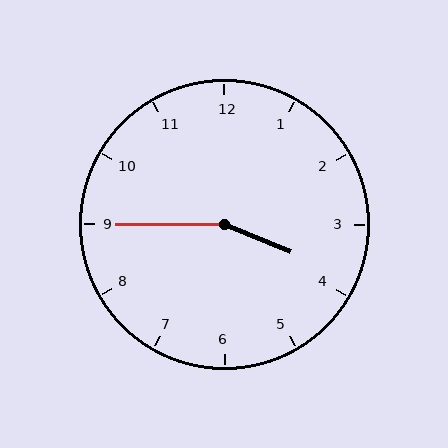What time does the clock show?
3:45.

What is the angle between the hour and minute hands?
Approximately 158 degrees.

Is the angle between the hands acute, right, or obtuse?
It is obtuse.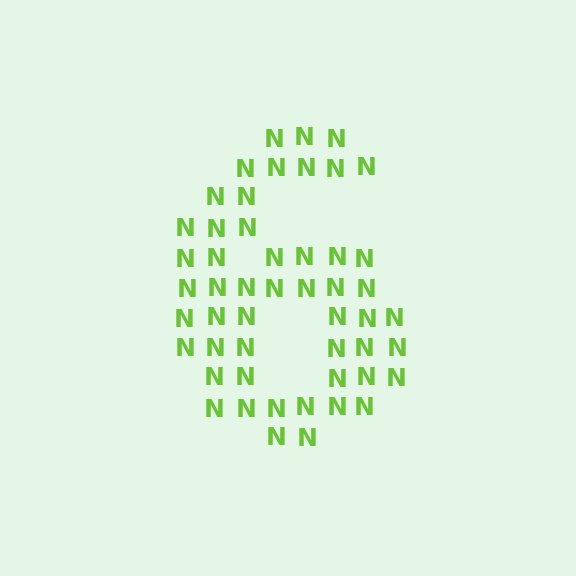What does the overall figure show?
The overall figure shows the digit 6.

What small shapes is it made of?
It is made of small letter N's.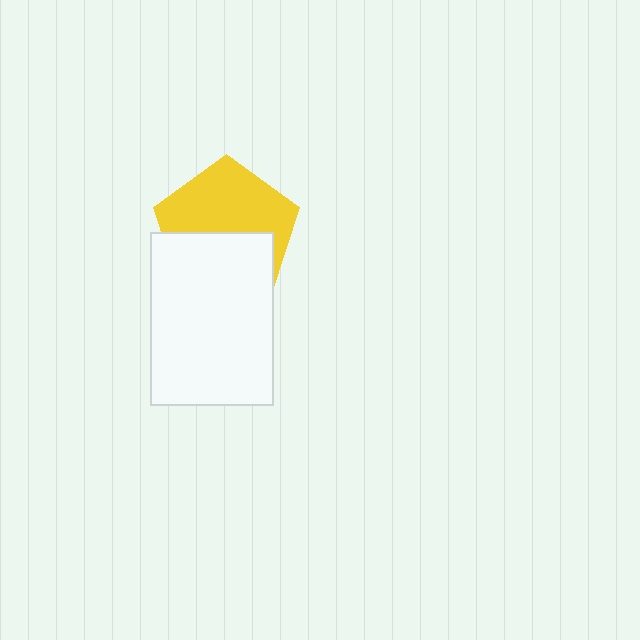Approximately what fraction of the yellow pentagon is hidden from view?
Roughly 45% of the yellow pentagon is hidden behind the white rectangle.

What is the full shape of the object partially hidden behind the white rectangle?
The partially hidden object is a yellow pentagon.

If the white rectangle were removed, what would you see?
You would see the complete yellow pentagon.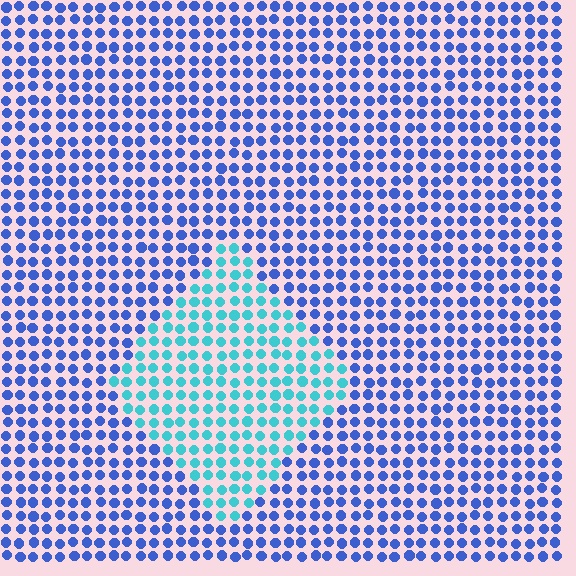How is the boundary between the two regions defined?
The boundary is defined purely by a slight shift in hue (about 45 degrees). Spacing, size, and orientation are identical on both sides.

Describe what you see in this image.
The image is filled with small blue elements in a uniform arrangement. A diamond-shaped region is visible where the elements are tinted to a slightly different hue, forming a subtle color boundary.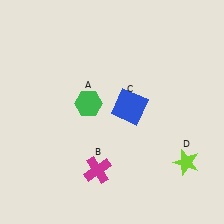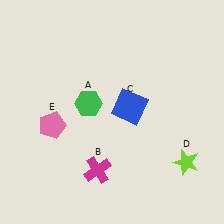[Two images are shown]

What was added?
A pink pentagon (E) was added in Image 2.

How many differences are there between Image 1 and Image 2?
There is 1 difference between the two images.